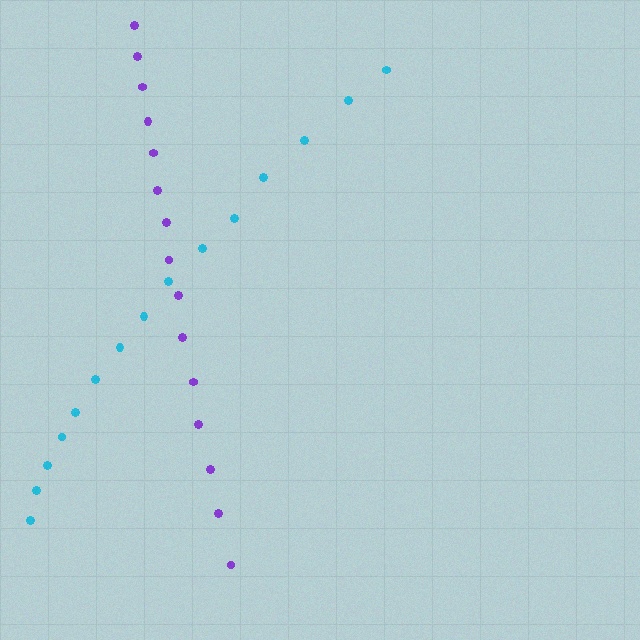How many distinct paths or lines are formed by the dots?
There are 2 distinct paths.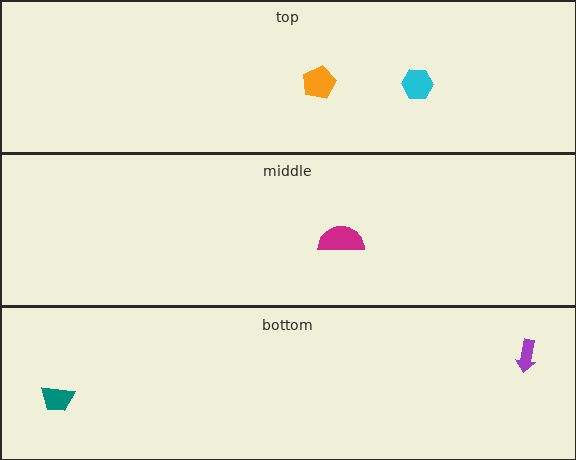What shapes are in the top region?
The cyan hexagon, the orange pentagon.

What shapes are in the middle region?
The magenta semicircle.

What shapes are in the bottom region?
The teal trapezoid, the purple arrow.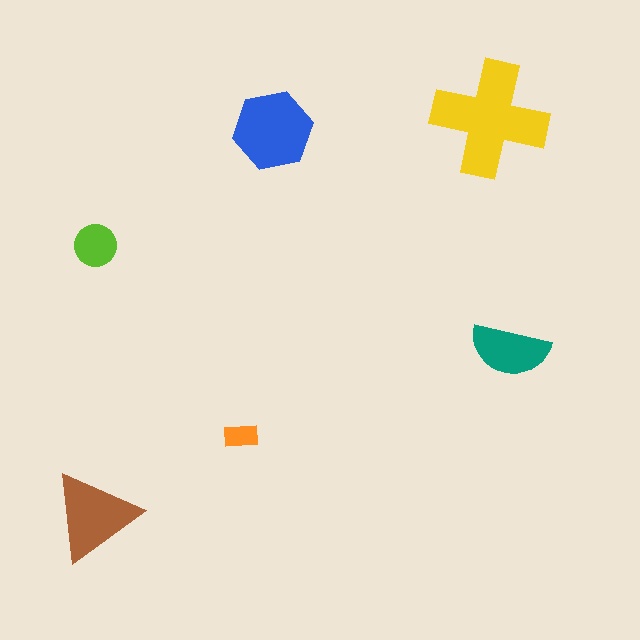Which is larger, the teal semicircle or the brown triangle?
The brown triangle.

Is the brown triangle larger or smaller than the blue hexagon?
Smaller.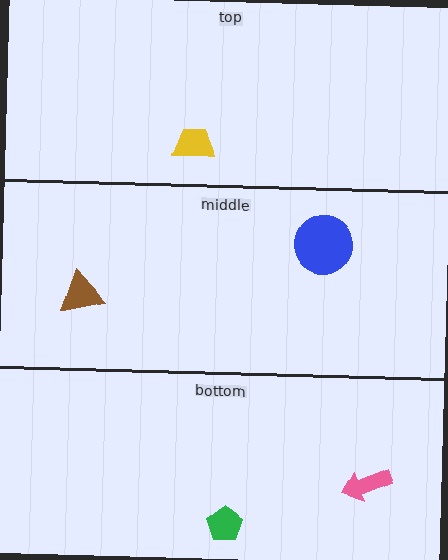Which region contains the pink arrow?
The bottom region.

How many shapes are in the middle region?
2.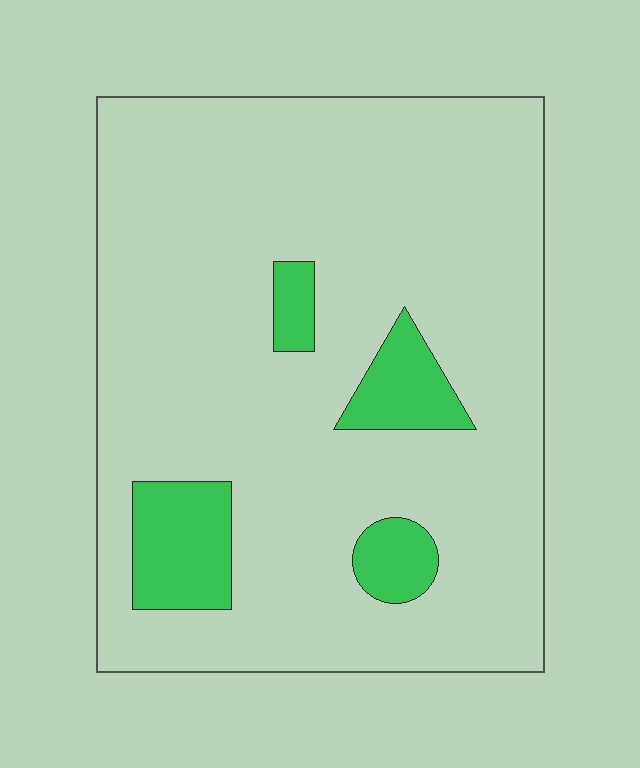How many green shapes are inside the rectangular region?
4.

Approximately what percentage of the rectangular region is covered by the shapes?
Approximately 10%.